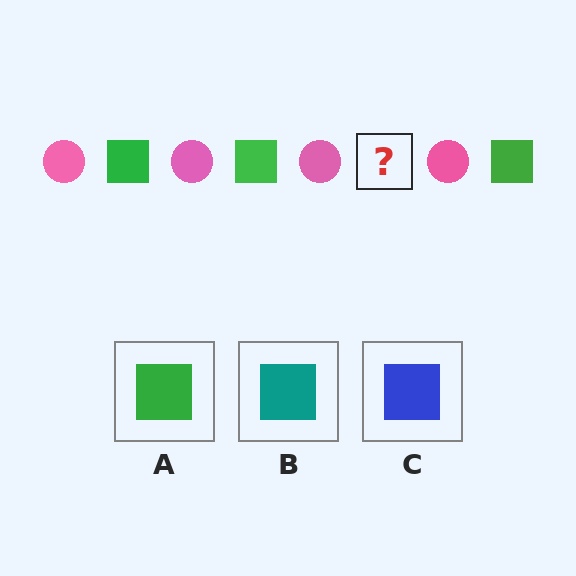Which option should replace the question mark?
Option A.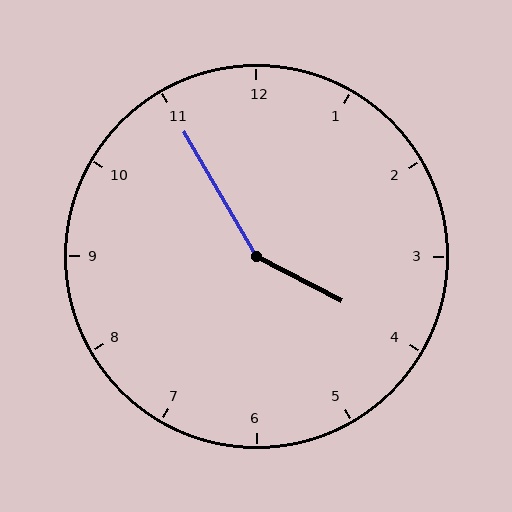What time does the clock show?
3:55.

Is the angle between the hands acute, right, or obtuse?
It is obtuse.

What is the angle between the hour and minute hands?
Approximately 148 degrees.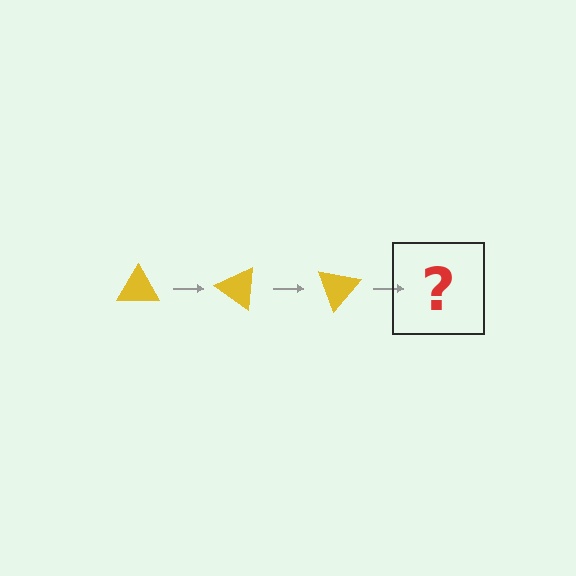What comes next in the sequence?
The next element should be a yellow triangle rotated 105 degrees.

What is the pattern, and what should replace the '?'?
The pattern is that the triangle rotates 35 degrees each step. The '?' should be a yellow triangle rotated 105 degrees.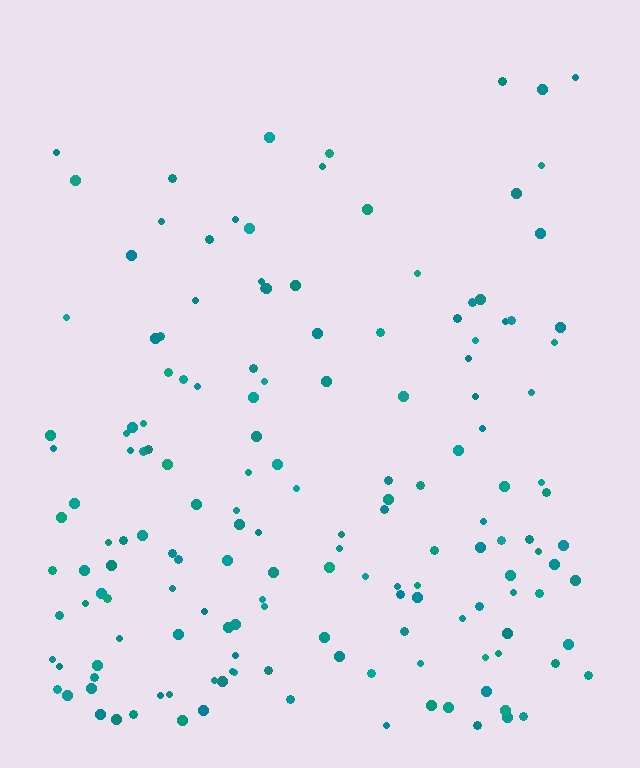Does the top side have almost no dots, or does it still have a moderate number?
Still a moderate number, just noticeably fewer than the bottom.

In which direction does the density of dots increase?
From top to bottom, with the bottom side densest.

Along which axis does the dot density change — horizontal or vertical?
Vertical.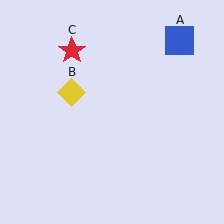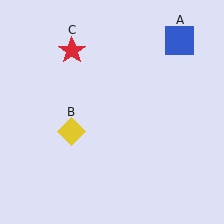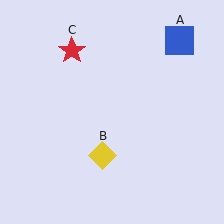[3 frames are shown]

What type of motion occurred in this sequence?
The yellow diamond (object B) rotated counterclockwise around the center of the scene.